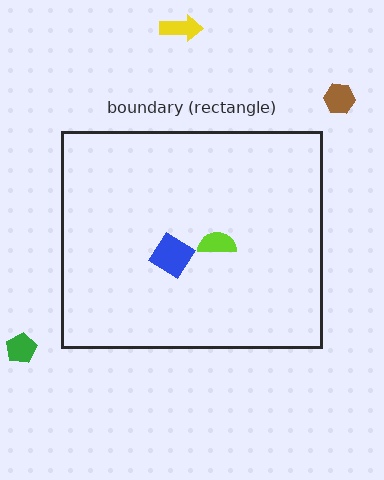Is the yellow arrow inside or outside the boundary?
Outside.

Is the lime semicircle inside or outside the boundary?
Inside.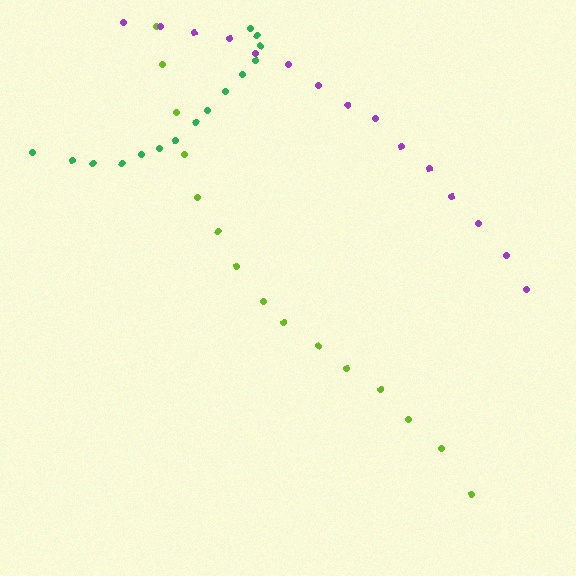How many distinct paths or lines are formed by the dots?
There are 3 distinct paths.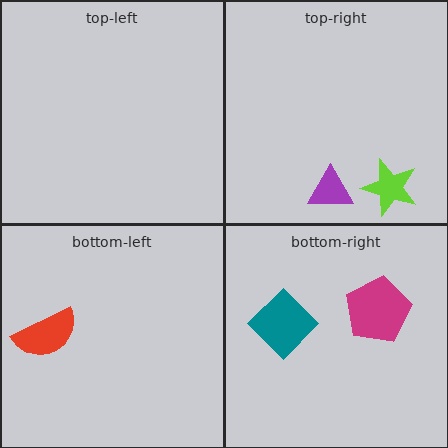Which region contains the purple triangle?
The top-right region.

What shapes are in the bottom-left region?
The red semicircle.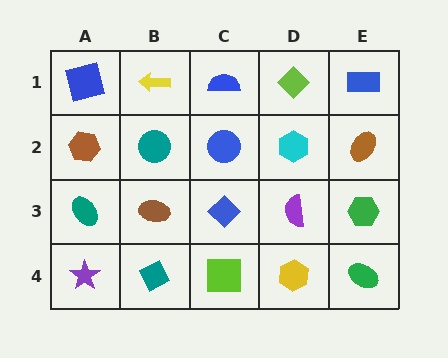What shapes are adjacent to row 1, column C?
A blue circle (row 2, column C), a yellow arrow (row 1, column B), a lime diamond (row 1, column D).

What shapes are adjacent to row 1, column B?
A teal circle (row 2, column B), a blue square (row 1, column A), a blue semicircle (row 1, column C).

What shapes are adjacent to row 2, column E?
A blue rectangle (row 1, column E), a green hexagon (row 3, column E), a cyan hexagon (row 2, column D).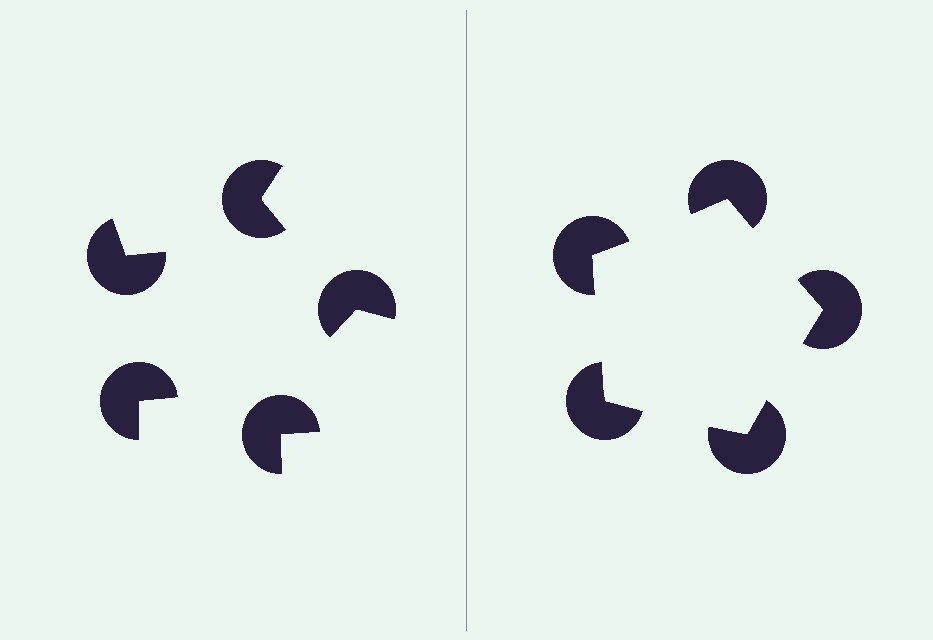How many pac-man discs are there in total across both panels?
10 — 5 on each side.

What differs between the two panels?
The pac-man discs are positioned identically on both sides; only the wedge orientations differ. On the right they align to a pentagon; on the left they are misaligned.